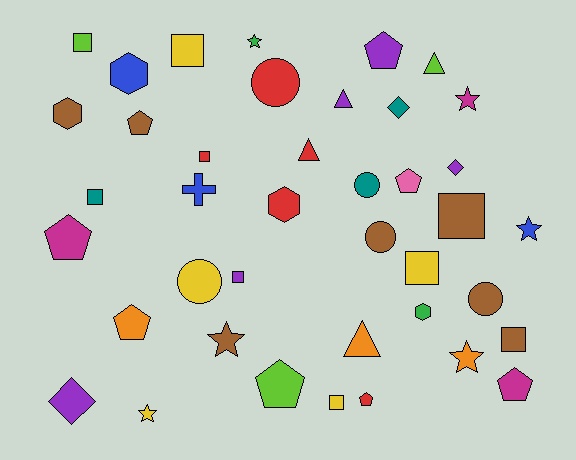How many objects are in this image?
There are 40 objects.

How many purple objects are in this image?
There are 5 purple objects.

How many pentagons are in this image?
There are 8 pentagons.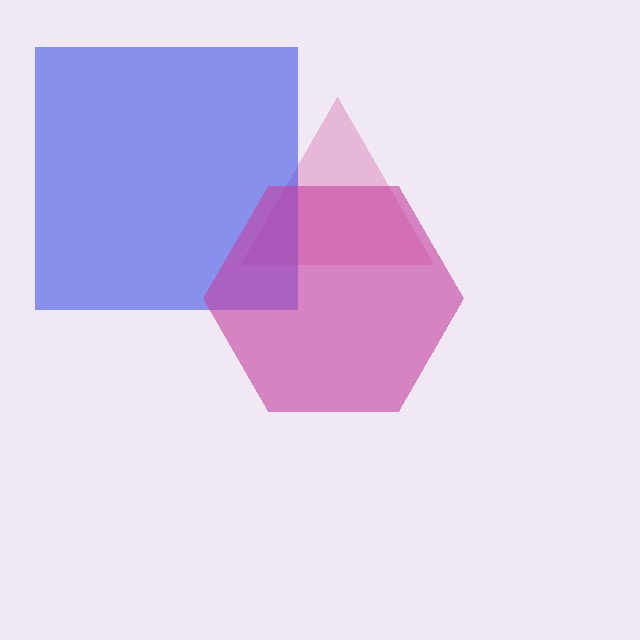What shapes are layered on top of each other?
The layered shapes are: a pink triangle, a blue square, a magenta hexagon.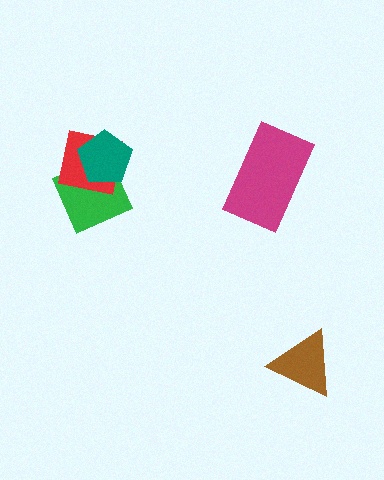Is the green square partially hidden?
Yes, it is partially covered by another shape.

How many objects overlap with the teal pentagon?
2 objects overlap with the teal pentagon.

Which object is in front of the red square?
The teal pentagon is in front of the red square.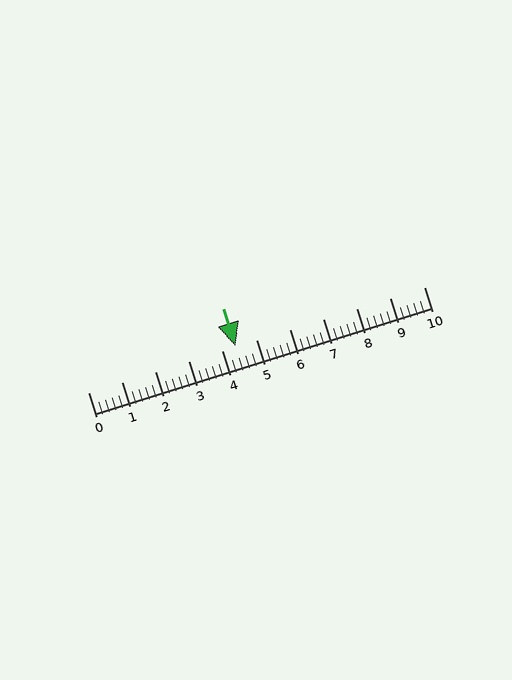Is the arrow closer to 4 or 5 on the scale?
The arrow is closer to 4.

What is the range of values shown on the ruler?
The ruler shows values from 0 to 10.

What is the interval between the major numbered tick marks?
The major tick marks are spaced 1 units apart.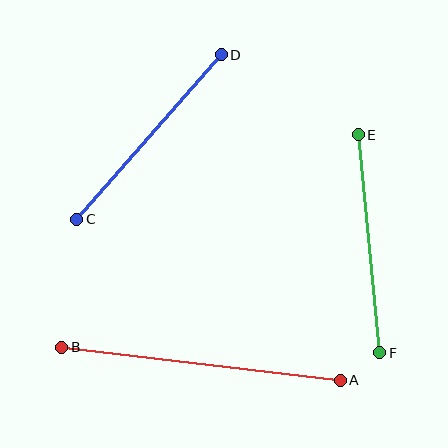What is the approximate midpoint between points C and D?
The midpoint is at approximately (149, 137) pixels.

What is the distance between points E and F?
The distance is approximately 219 pixels.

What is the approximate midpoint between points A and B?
The midpoint is at approximately (201, 364) pixels.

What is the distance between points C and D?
The distance is approximately 219 pixels.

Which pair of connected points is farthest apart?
Points A and B are farthest apart.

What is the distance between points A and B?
The distance is approximately 281 pixels.